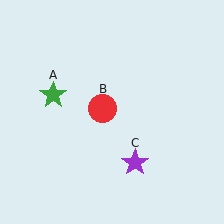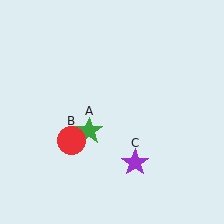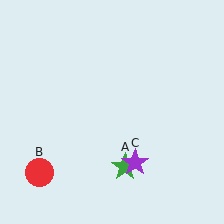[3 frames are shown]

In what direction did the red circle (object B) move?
The red circle (object B) moved down and to the left.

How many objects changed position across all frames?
2 objects changed position: green star (object A), red circle (object B).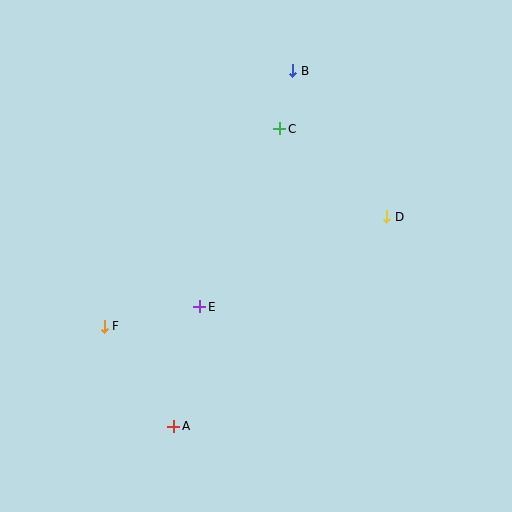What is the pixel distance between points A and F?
The distance between A and F is 122 pixels.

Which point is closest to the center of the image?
Point E at (200, 307) is closest to the center.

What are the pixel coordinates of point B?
Point B is at (293, 71).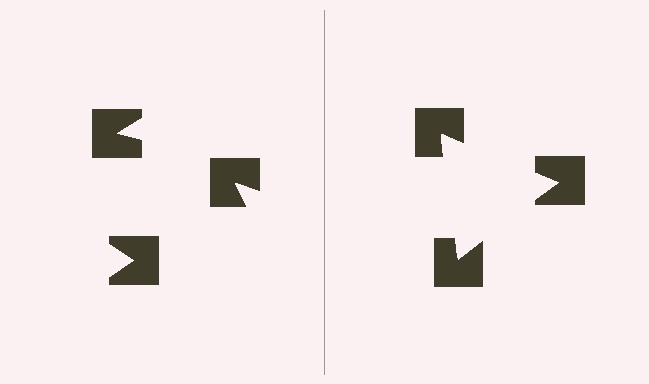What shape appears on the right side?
An illusory triangle.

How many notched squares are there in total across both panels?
6 — 3 on each side.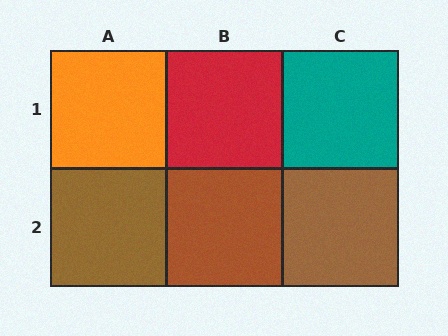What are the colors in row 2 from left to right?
Brown, brown, brown.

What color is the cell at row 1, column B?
Red.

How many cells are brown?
3 cells are brown.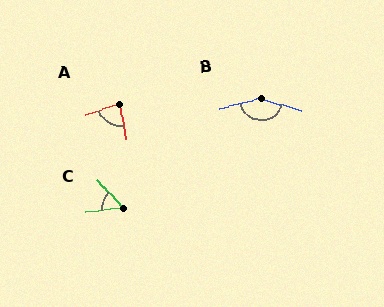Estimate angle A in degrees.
Approximately 84 degrees.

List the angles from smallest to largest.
C (54°), A (84°), B (152°).